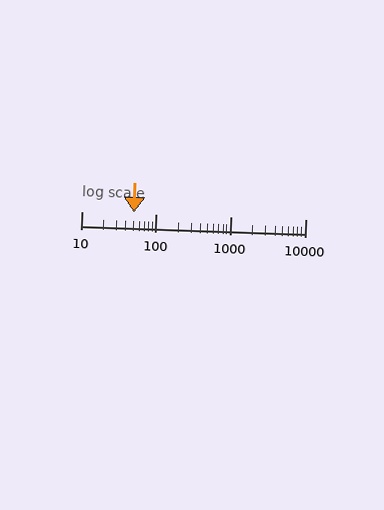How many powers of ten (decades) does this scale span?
The scale spans 3 decades, from 10 to 10000.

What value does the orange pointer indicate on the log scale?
The pointer indicates approximately 50.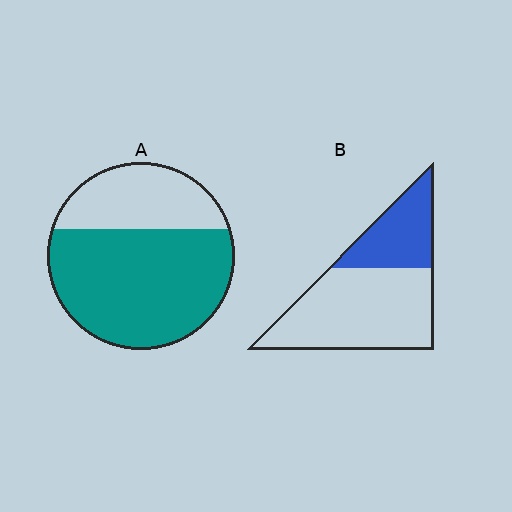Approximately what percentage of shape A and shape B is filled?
A is approximately 70% and B is approximately 30%.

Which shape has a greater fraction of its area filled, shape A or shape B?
Shape A.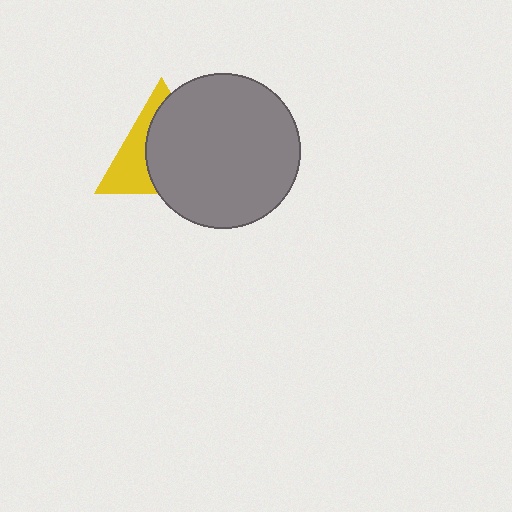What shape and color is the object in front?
The object in front is a gray circle.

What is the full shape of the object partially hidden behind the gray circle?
The partially hidden object is a yellow triangle.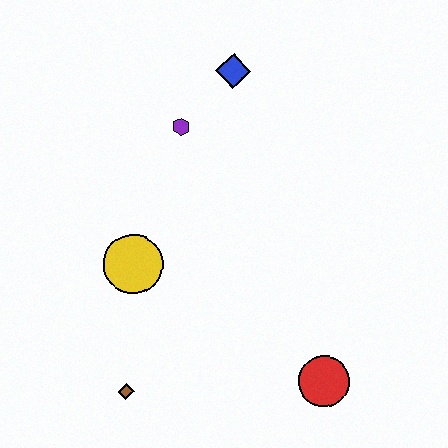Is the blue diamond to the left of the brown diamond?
No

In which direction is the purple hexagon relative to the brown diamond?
The purple hexagon is above the brown diamond.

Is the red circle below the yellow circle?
Yes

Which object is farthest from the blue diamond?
The brown diamond is farthest from the blue diamond.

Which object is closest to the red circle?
The brown diamond is closest to the red circle.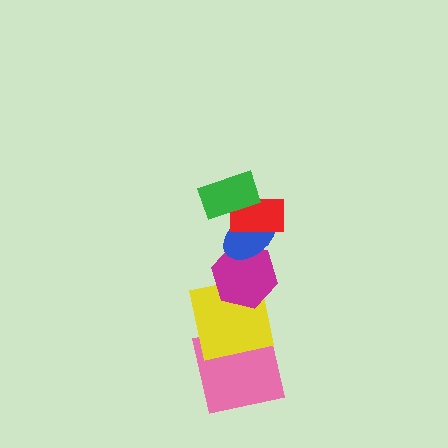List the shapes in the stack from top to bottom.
From top to bottom: the green rectangle, the red rectangle, the blue ellipse, the magenta hexagon, the yellow square, the pink square.